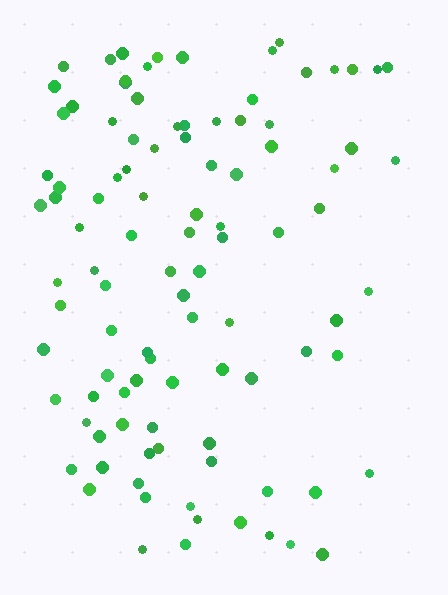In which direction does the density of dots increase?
From right to left, with the left side densest.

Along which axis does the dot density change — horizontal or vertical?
Horizontal.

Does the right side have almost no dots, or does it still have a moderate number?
Still a moderate number, just noticeably fewer than the left.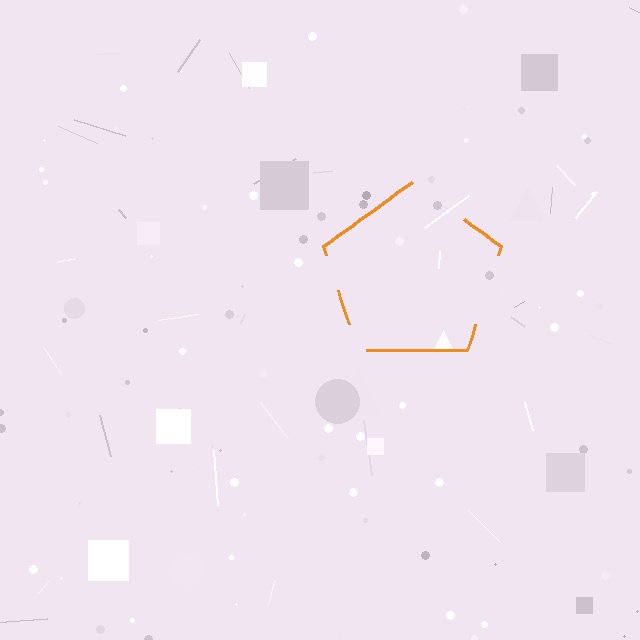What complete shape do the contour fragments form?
The contour fragments form a pentagon.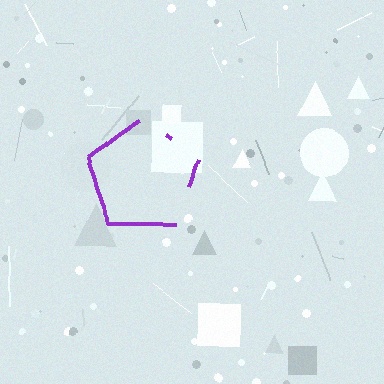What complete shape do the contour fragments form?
The contour fragments form a pentagon.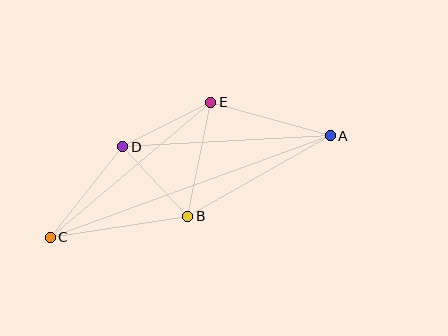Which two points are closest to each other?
Points B and D are closest to each other.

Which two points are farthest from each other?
Points A and C are farthest from each other.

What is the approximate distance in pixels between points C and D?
The distance between C and D is approximately 116 pixels.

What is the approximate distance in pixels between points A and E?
The distance between A and E is approximately 124 pixels.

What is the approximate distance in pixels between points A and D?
The distance between A and D is approximately 208 pixels.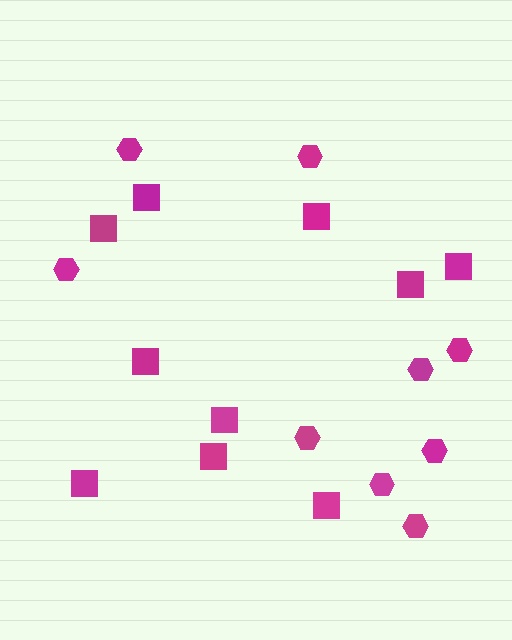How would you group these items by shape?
There are 2 groups: one group of hexagons (9) and one group of squares (10).